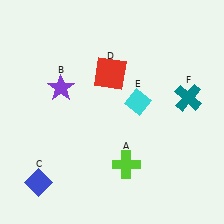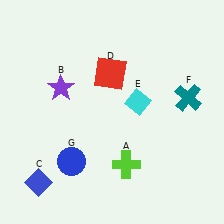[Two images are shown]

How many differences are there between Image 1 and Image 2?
There is 1 difference between the two images.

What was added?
A blue circle (G) was added in Image 2.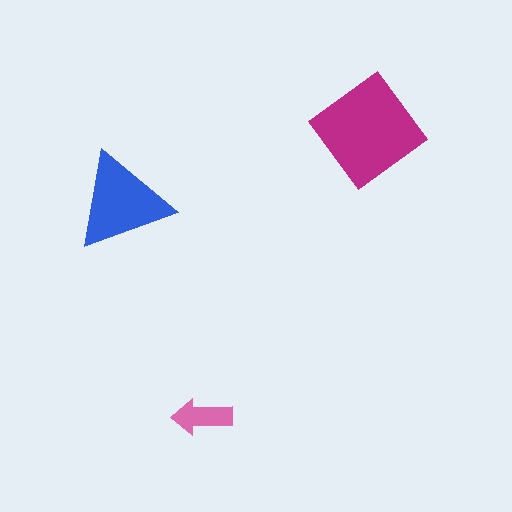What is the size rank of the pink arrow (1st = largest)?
3rd.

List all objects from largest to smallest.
The magenta diamond, the blue triangle, the pink arrow.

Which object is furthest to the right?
The magenta diamond is rightmost.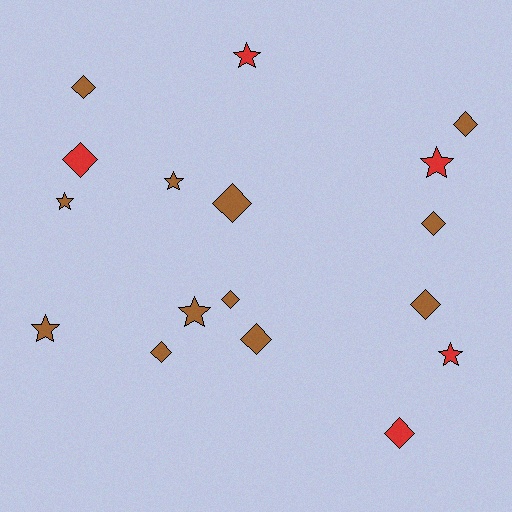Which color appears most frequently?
Brown, with 12 objects.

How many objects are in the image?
There are 17 objects.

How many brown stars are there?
There are 4 brown stars.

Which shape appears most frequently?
Diamond, with 10 objects.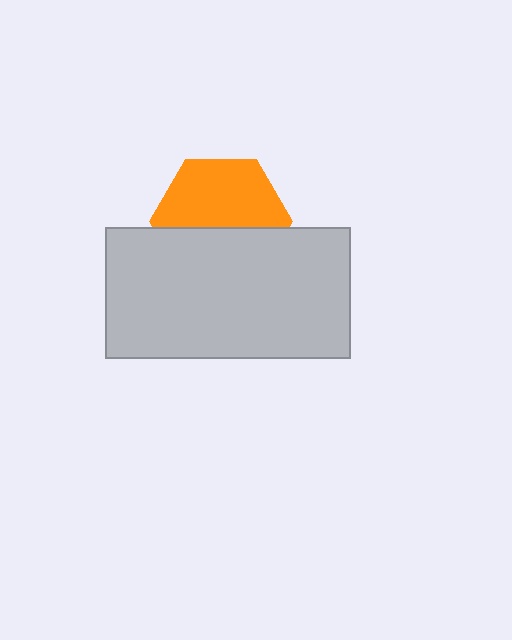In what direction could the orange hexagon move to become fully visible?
The orange hexagon could move up. That would shift it out from behind the light gray rectangle entirely.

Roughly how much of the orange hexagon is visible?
About half of it is visible (roughly 56%).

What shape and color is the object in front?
The object in front is a light gray rectangle.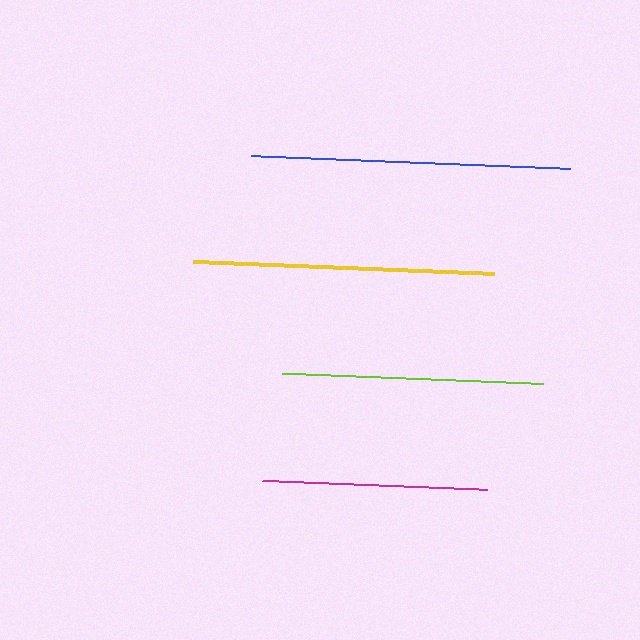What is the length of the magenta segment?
The magenta segment is approximately 226 pixels long.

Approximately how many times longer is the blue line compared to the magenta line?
The blue line is approximately 1.4 times the length of the magenta line.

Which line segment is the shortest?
The magenta line is the shortest at approximately 226 pixels.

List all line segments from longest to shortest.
From longest to shortest: blue, yellow, lime, magenta.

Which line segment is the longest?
The blue line is the longest at approximately 320 pixels.